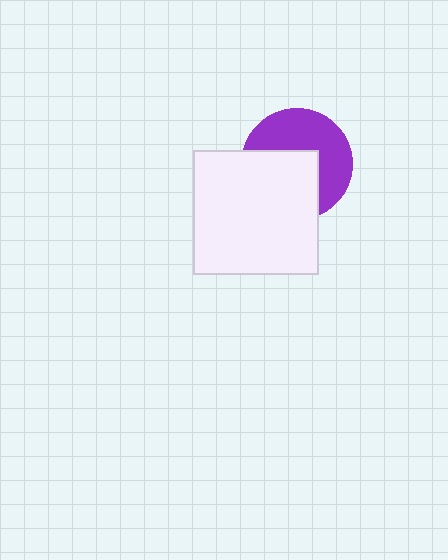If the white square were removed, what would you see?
You would see the complete purple circle.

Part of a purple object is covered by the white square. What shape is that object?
It is a circle.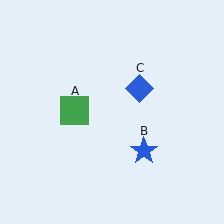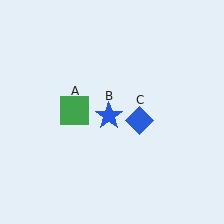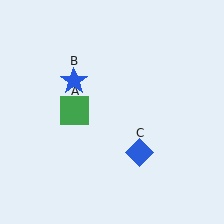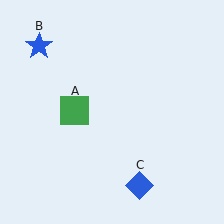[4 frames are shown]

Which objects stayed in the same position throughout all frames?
Green square (object A) remained stationary.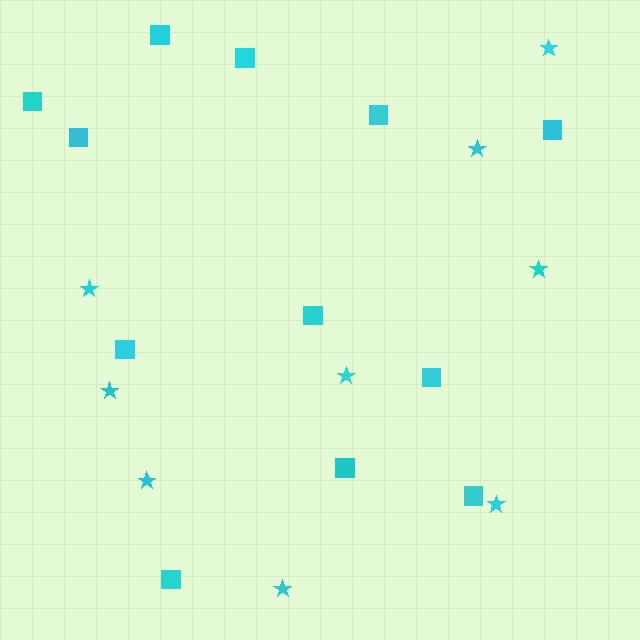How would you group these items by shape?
There are 2 groups: one group of squares (12) and one group of stars (9).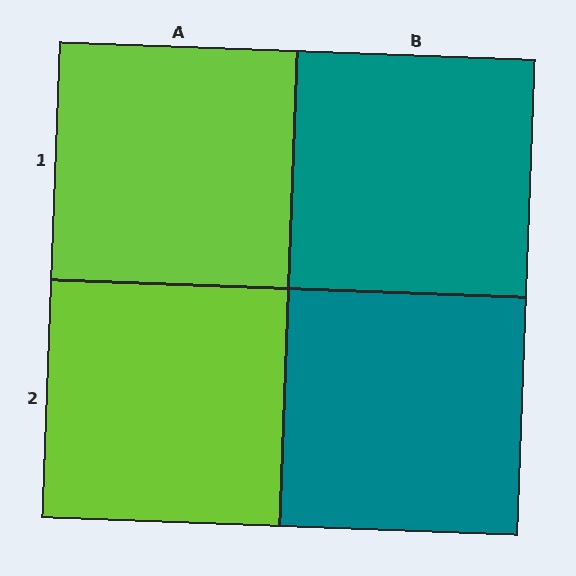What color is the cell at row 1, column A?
Lime.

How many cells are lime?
2 cells are lime.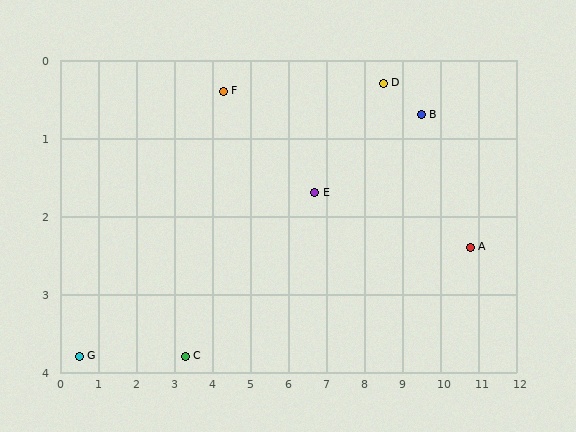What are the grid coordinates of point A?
Point A is at approximately (10.8, 2.4).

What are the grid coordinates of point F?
Point F is at approximately (4.3, 0.4).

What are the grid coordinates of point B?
Point B is at approximately (9.5, 0.7).